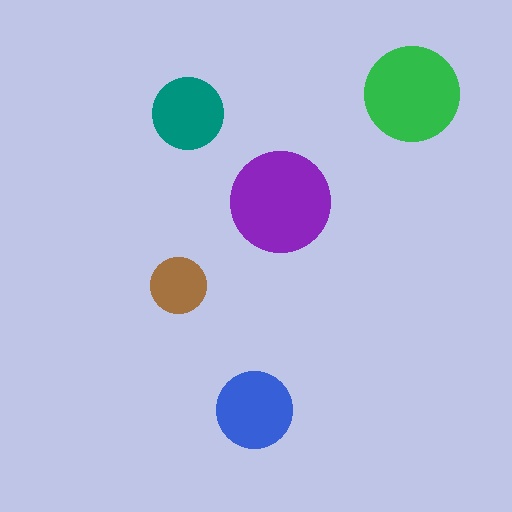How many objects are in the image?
There are 5 objects in the image.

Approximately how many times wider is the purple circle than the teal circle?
About 1.5 times wider.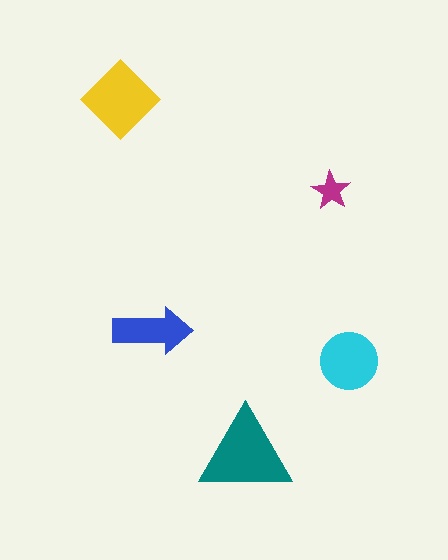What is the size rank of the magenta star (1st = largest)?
5th.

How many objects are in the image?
There are 5 objects in the image.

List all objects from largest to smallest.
The teal triangle, the yellow diamond, the cyan circle, the blue arrow, the magenta star.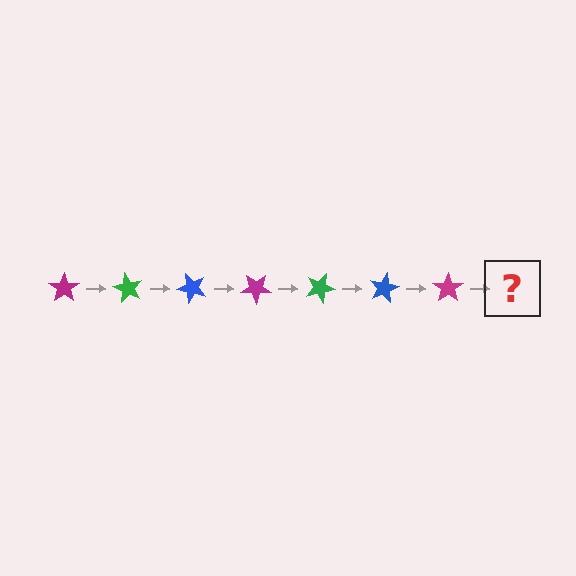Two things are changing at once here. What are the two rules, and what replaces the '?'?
The two rules are that it rotates 60 degrees each step and the color cycles through magenta, green, and blue. The '?' should be a green star, rotated 420 degrees from the start.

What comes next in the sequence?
The next element should be a green star, rotated 420 degrees from the start.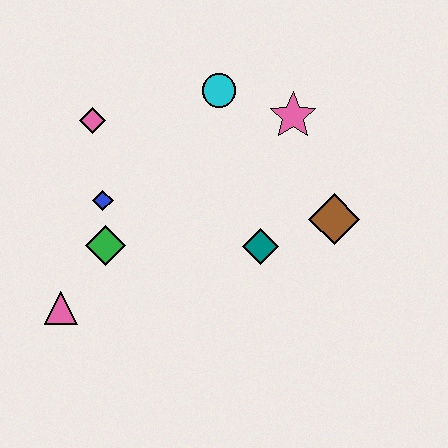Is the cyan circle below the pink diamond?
No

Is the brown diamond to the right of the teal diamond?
Yes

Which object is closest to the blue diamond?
The green diamond is closest to the blue diamond.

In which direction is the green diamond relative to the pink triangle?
The green diamond is above the pink triangle.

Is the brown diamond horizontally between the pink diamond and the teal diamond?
No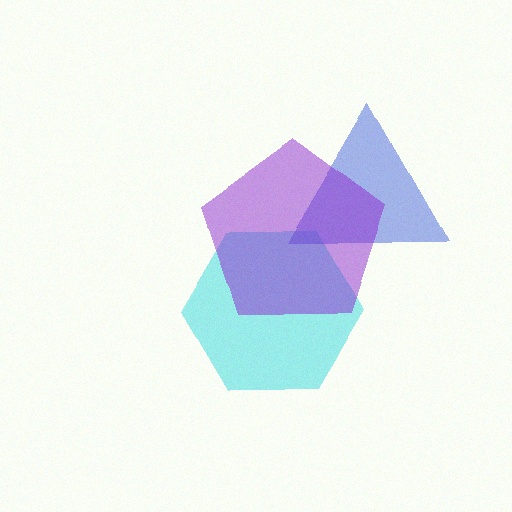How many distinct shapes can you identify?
There are 3 distinct shapes: a cyan hexagon, a blue triangle, a purple pentagon.